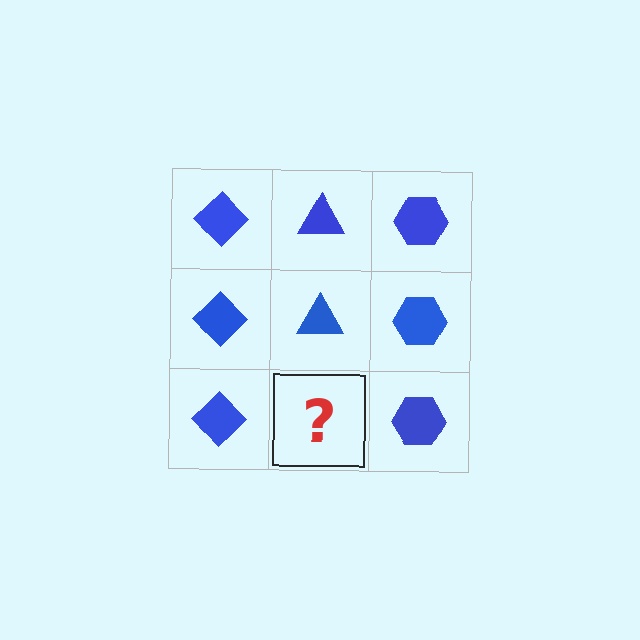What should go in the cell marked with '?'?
The missing cell should contain a blue triangle.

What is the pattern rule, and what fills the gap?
The rule is that each column has a consistent shape. The gap should be filled with a blue triangle.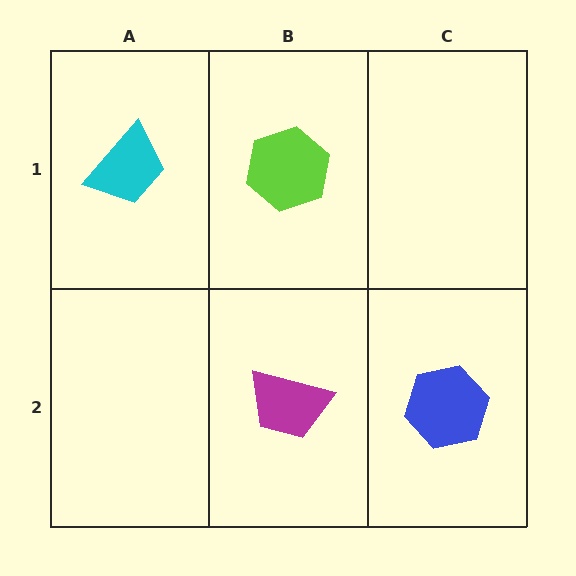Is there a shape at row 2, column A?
No, that cell is empty.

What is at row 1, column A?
A cyan trapezoid.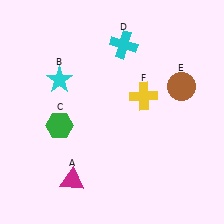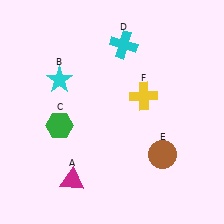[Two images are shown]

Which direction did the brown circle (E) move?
The brown circle (E) moved down.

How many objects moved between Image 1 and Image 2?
1 object moved between the two images.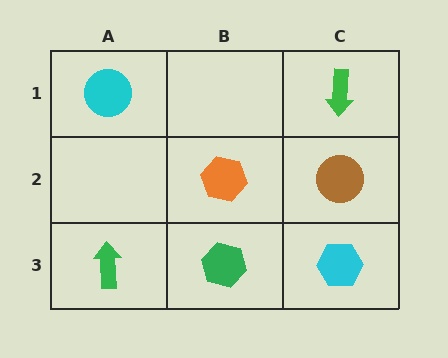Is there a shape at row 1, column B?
No, that cell is empty.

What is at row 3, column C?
A cyan hexagon.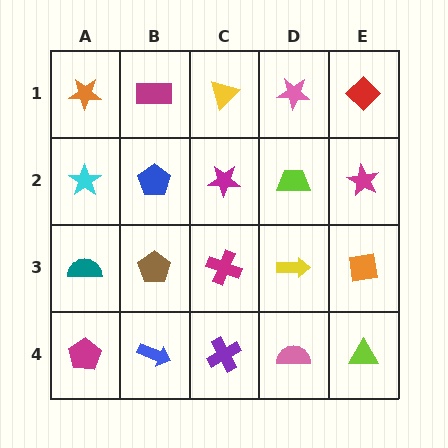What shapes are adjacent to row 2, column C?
A yellow triangle (row 1, column C), a magenta cross (row 3, column C), a blue pentagon (row 2, column B), a lime trapezoid (row 2, column D).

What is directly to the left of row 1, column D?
A yellow triangle.